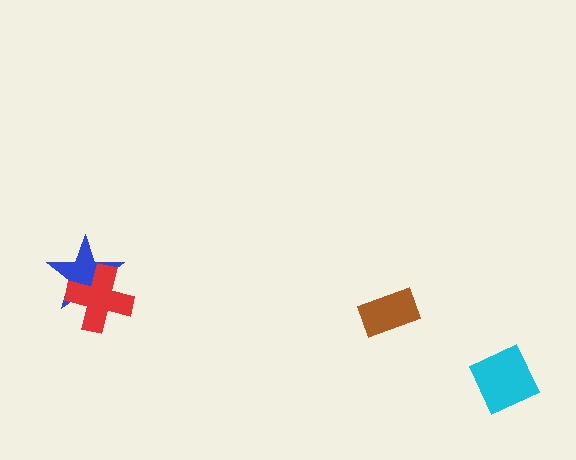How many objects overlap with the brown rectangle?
0 objects overlap with the brown rectangle.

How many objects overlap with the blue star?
1 object overlaps with the blue star.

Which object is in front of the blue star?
The red cross is in front of the blue star.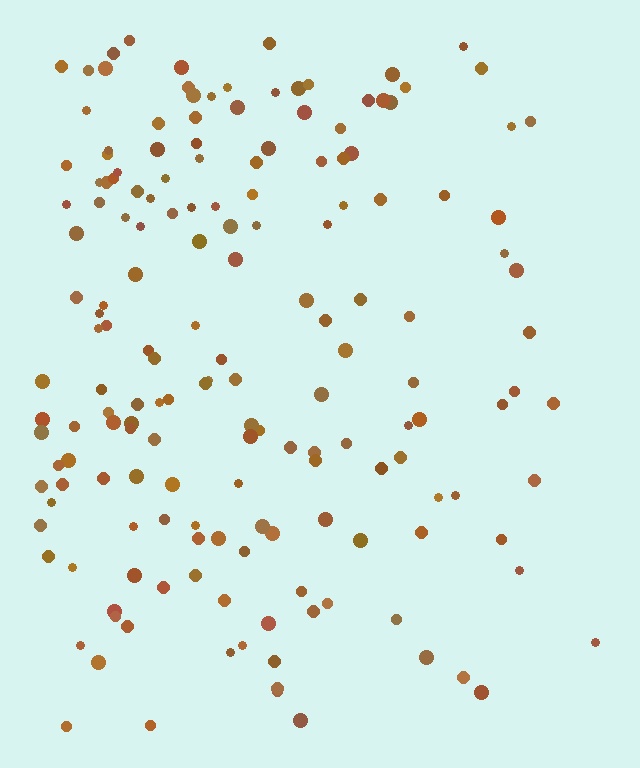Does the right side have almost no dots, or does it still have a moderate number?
Still a moderate number, just noticeably fewer than the left.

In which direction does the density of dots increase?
From right to left, with the left side densest.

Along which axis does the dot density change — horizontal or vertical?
Horizontal.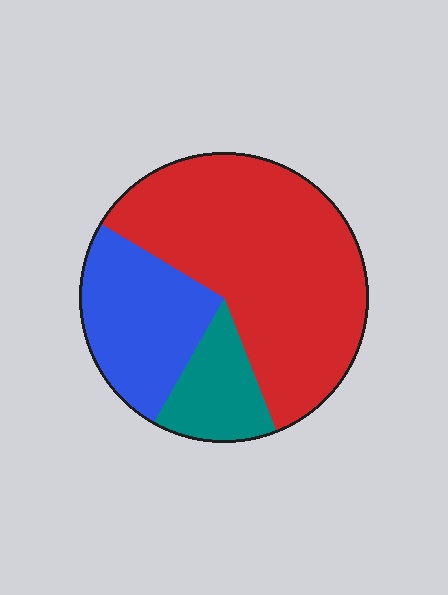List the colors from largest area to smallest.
From largest to smallest: red, blue, teal.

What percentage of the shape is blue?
Blue takes up about one quarter (1/4) of the shape.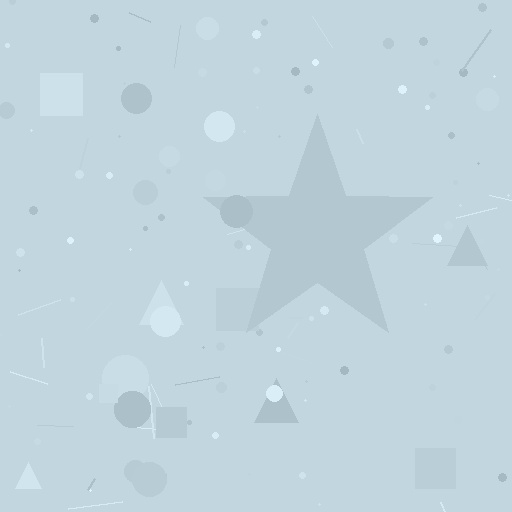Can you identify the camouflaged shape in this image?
The camouflaged shape is a star.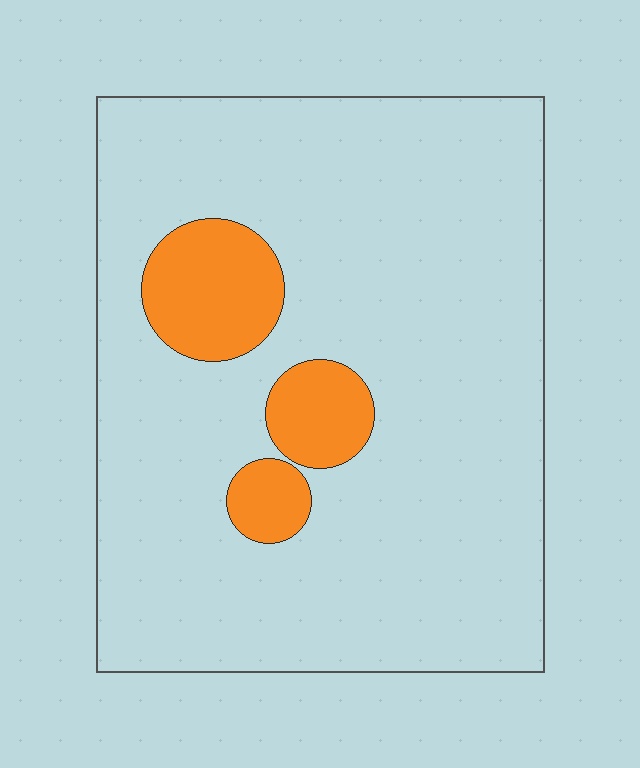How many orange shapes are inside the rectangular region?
3.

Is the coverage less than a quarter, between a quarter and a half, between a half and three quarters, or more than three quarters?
Less than a quarter.